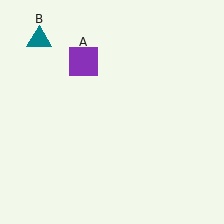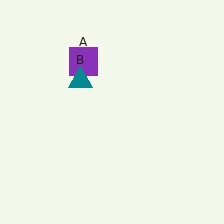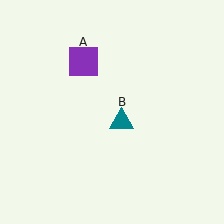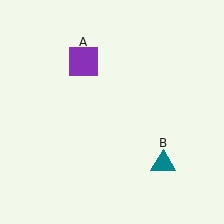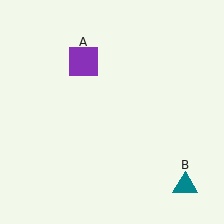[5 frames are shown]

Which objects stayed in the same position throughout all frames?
Purple square (object A) remained stationary.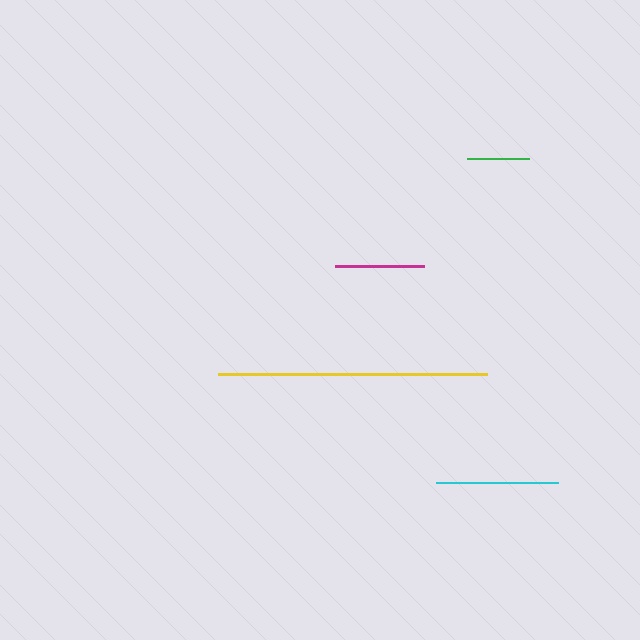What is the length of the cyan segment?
The cyan segment is approximately 122 pixels long.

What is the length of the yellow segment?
The yellow segment is approximately 269 pixels long.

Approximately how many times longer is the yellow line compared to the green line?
The yellow line is approximately 4.3 times the length of the green line.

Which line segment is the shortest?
The green line is the shortest at approximately 62 pixels.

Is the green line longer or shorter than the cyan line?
The cyan line is longer than the green line.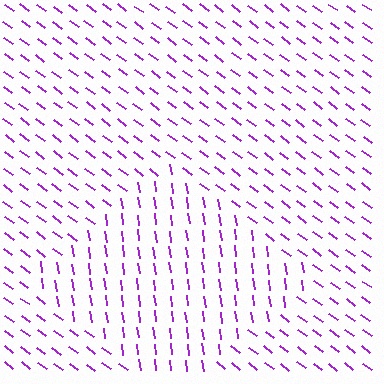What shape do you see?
I see a diamond.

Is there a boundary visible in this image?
Yes, there is a texture boundary formed by a change in line orientation.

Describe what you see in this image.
The image is filled with small purple line segments. A diamond region in the image has lines oriented differently from the surrounding lines, creating a visible texture boundary.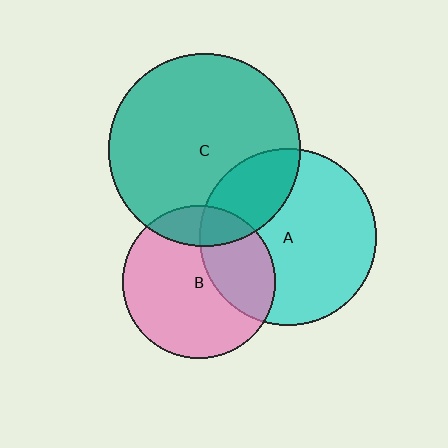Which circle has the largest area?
Circle C (teal).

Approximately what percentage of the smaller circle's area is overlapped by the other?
Approximately 30%.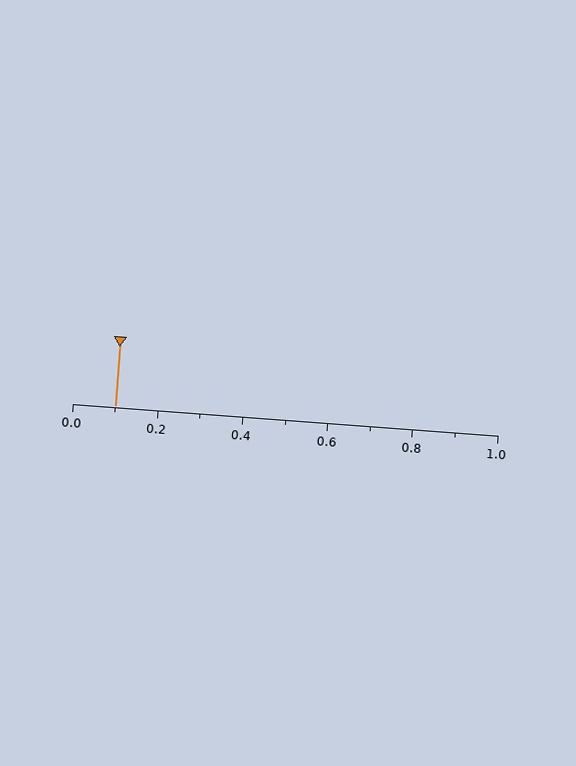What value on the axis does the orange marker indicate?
The marker indicates approximately 0.1.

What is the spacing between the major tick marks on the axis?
The major ticks are spaced 0.2 apart.